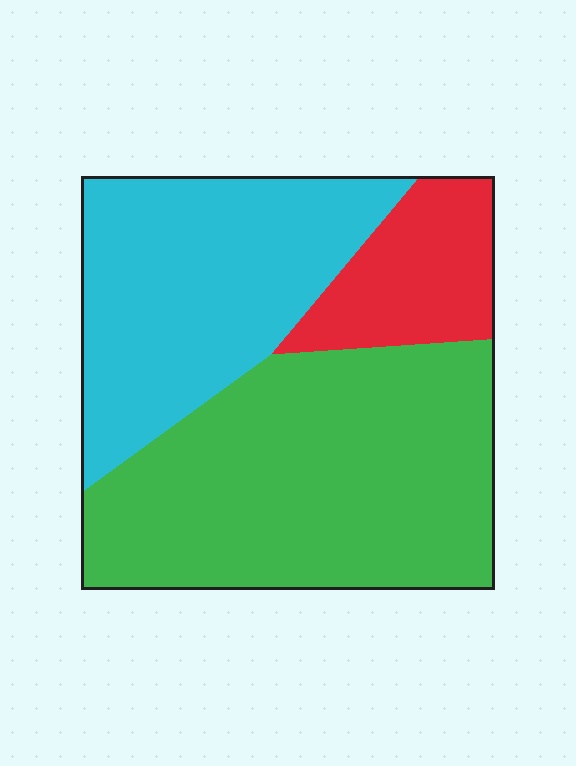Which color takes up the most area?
Green, at roughly 50%.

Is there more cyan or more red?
Cyan.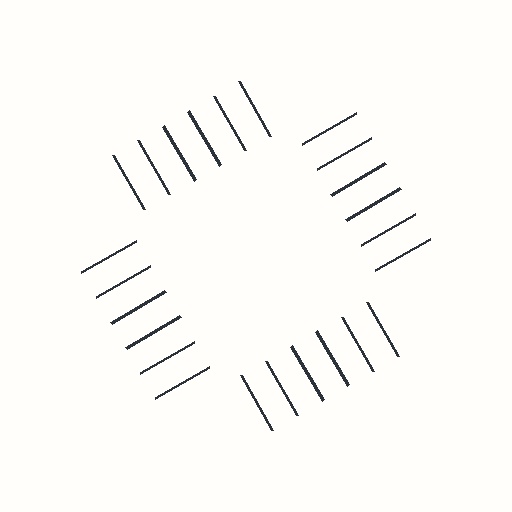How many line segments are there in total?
24 — 6 along each of the 4 edges.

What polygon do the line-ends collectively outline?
An illusory square — the line segments terminate on its edges but no continuous stroke is drawn.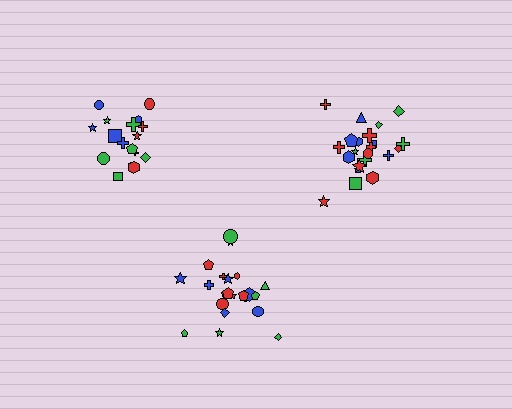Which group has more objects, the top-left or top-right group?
The top-right group.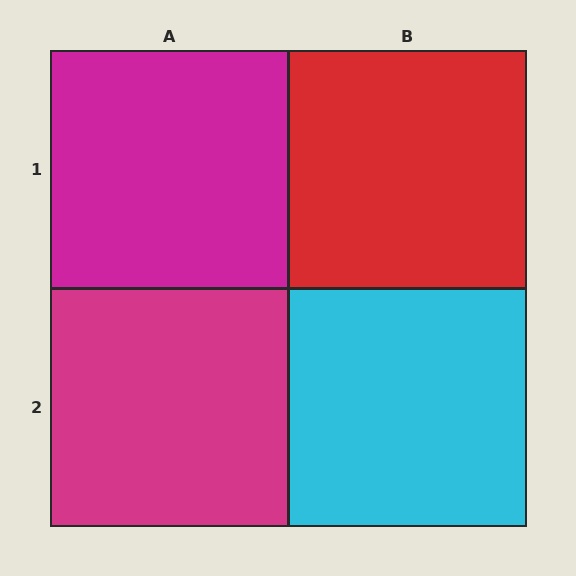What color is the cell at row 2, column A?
Magenta.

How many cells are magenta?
2 cells are magenta.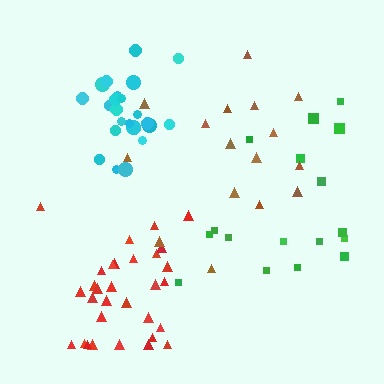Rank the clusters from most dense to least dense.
cyan, red, green, brown.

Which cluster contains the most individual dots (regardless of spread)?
Red (32).